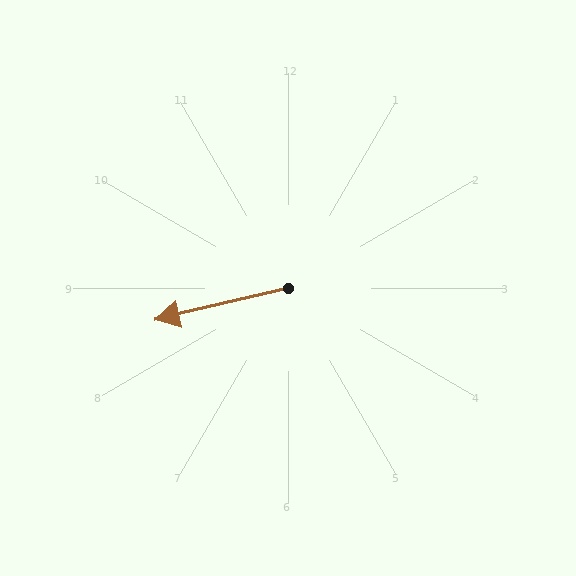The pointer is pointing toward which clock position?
Roughly 9 o'clock.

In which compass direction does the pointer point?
West.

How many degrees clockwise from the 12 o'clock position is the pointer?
Approximately 257 degrees.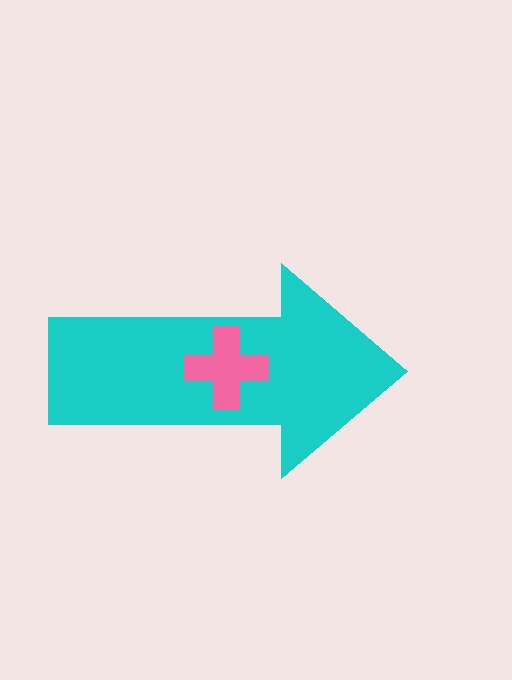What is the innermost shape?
The pink cross.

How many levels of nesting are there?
2.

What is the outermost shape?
The cyan arrow.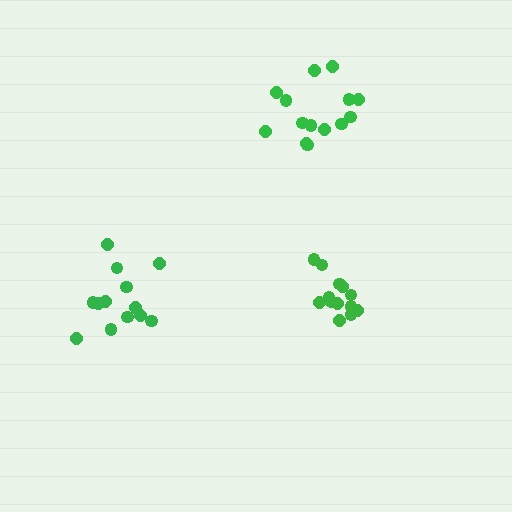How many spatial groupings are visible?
There are 3 spatial groupings.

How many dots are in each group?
Group 1: 14 dots, Group 2: 13 dots, Group 3: 13 dots (40 total).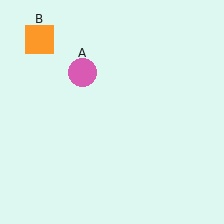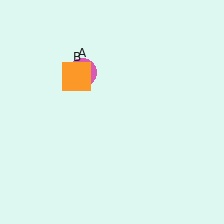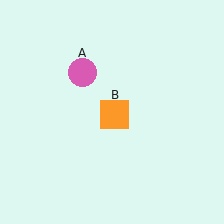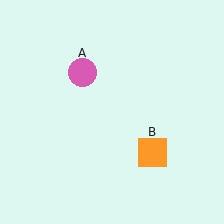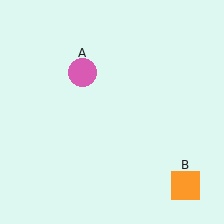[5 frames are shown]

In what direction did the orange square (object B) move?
The orange square (object B) moved down and to the right.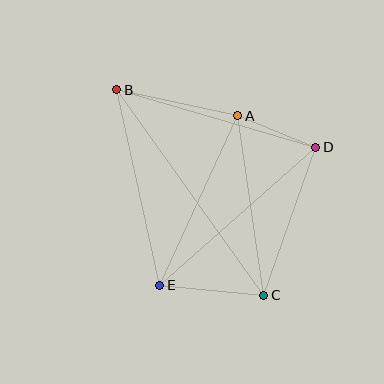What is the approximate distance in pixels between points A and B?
The distance between A and B is approximately 123 pixels.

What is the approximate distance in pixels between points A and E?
The distance between A and E is approximately 186 pixels.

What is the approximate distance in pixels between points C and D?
The distance between C and D is approximately 157 pixels.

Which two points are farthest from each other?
Points B and C are farthest from each other.